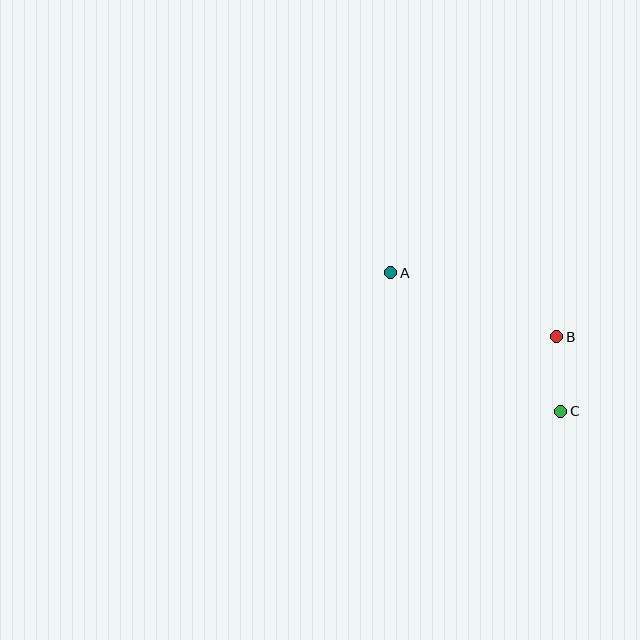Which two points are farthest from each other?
Points A and C are farthest from each other.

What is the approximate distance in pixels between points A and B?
The distance between A and B is approximately 178 pixels.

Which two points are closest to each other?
Points B and C are closest to each other.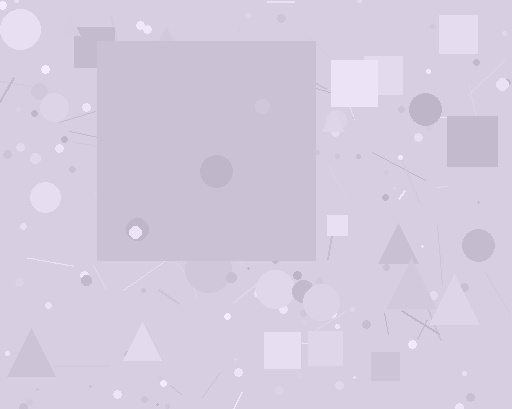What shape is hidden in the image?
A square is hidden in the image.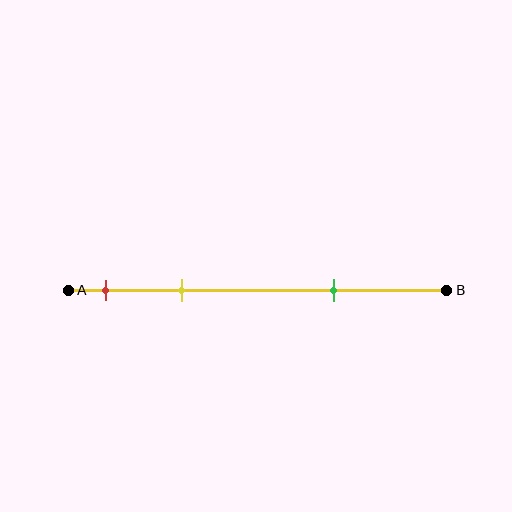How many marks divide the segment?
There are 3 marks dividing the segment.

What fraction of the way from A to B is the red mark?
The red mark is approximately 10% (0.1) of the way from A to B.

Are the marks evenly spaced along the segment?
No, the marks are not evenly spaced.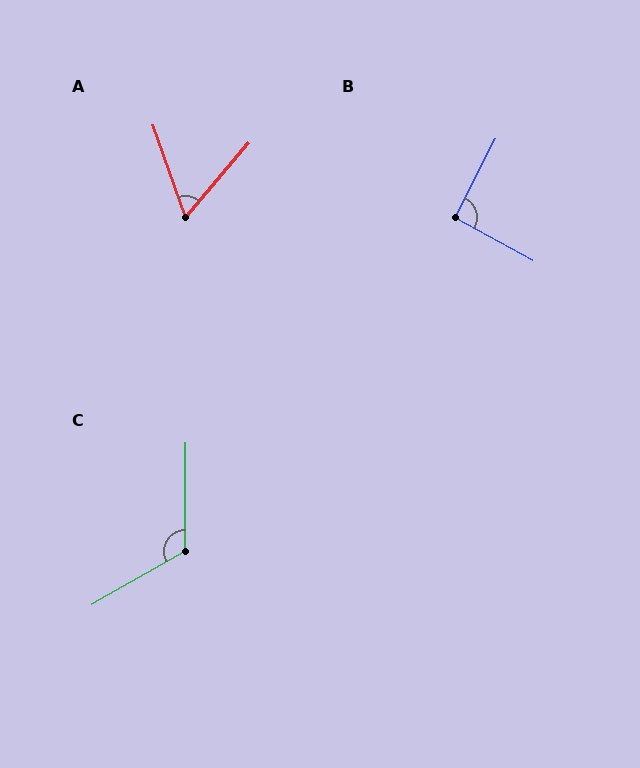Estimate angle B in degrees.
Approximately 92 degrees.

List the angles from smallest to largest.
A (60°), B (92°), C (120°).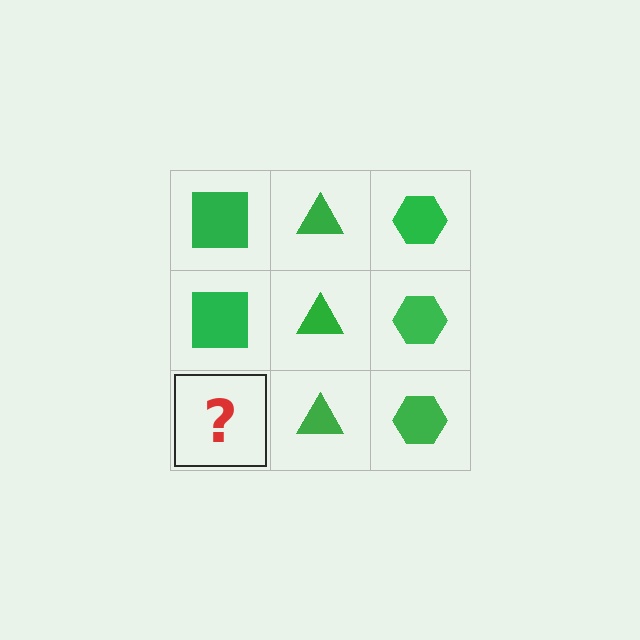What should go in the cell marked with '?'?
The missing cell should contain a green square.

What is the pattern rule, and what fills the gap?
The rule is that each column has a consistent shape. The gap should be filled with a green square.